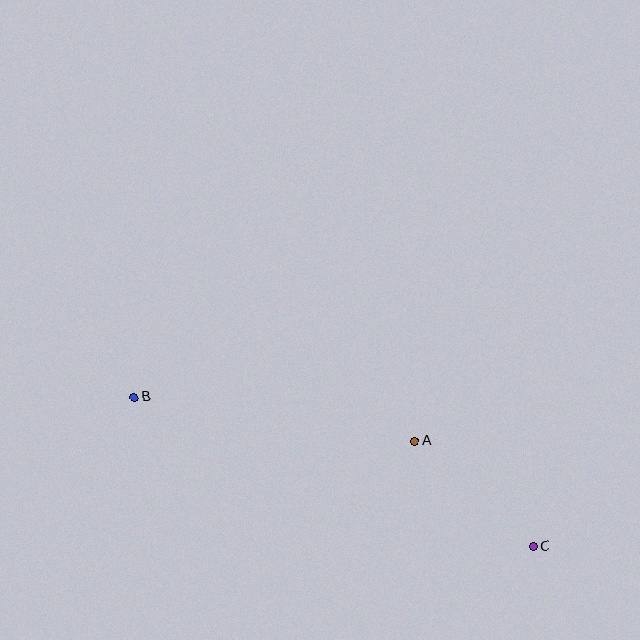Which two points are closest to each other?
Points A and C are closest to each other.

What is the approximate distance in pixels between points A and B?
The distance between A and B is approximately 283 pixels.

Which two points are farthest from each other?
Points B and C are farthest from each other.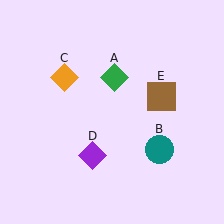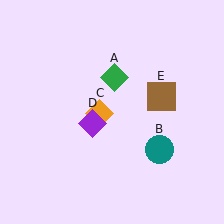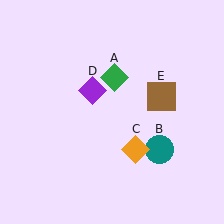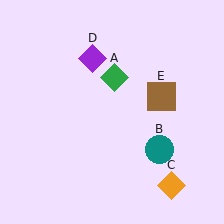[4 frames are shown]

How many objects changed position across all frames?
2 objects changed position: orange diamond (object C), purple diamond (object D).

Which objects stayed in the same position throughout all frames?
Green diamond (object A) and teal circle (object B) and brown square (object E) remained stationary.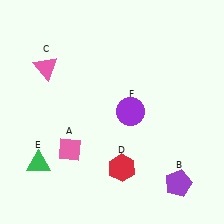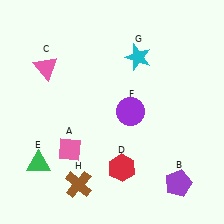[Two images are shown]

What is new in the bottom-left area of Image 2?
A brown cross (H) was added in the bottom-left area of Image 2.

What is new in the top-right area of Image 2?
A cyan star (G) was added in the top-right area of Image 2.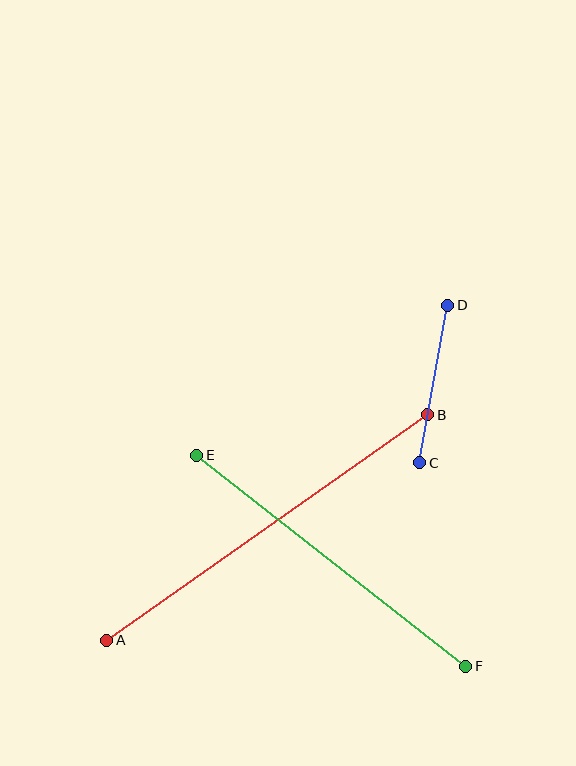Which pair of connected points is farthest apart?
Points A and B are farthest apart.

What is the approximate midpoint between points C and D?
The midpoint is at approximately (434, 384) pixels.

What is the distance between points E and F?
The distance is approximately 342 pixels.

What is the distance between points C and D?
The distance is approximately 160 pixels.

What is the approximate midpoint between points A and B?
The midpoint is at approximately (267, 528) pixels.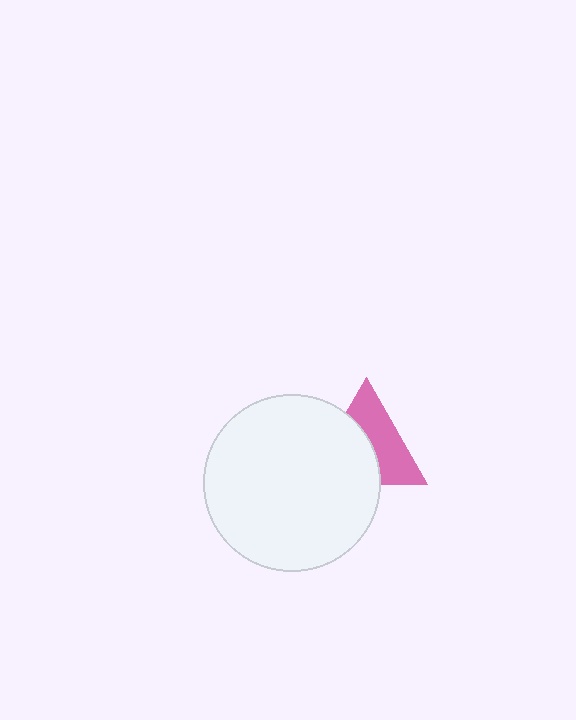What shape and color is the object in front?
The object in front is a white circle.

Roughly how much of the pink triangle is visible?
About half of it is visible (roughly 50%).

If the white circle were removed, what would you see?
You would see the complete pink triangle.